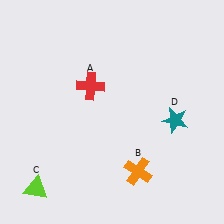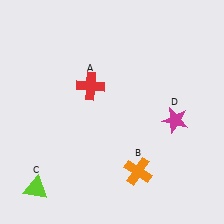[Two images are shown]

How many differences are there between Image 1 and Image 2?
There is 1 difference between the two images.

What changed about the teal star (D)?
In Image 1, D is teal. In Image 2, it changed to magenta.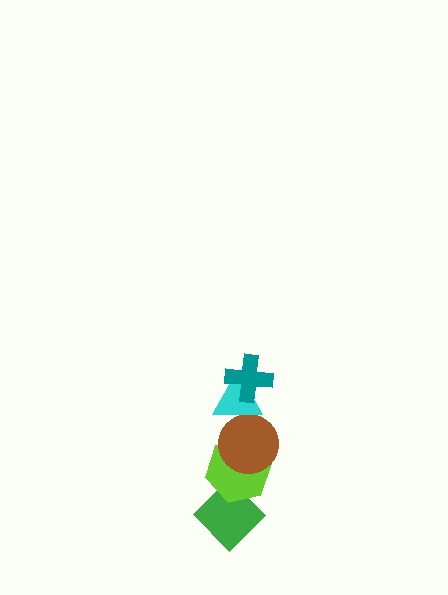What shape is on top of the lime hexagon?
The brown circle is on top of the lime hexagon.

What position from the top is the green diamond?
The green diamond is 5th from the top.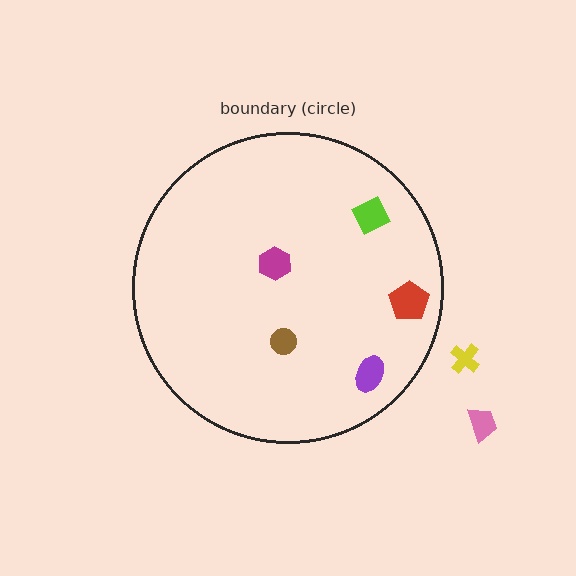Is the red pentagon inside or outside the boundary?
Inside.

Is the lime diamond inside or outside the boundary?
Inside.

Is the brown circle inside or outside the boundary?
Inside.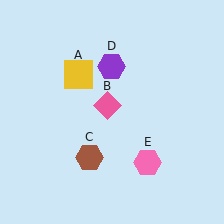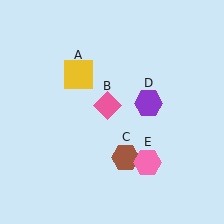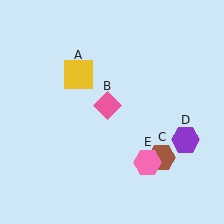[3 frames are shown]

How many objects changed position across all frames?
2 objects changed position: brown hexagon (object C), purple hexagon (object D).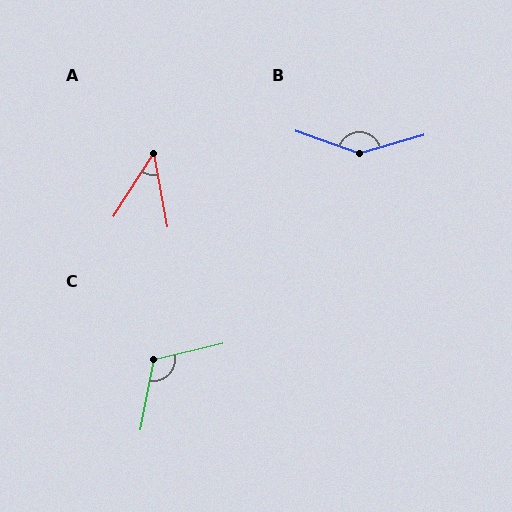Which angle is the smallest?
A, at approximately 43 degrees.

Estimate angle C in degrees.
Approximately 114 degrees.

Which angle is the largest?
B, at approximately 144 degrees.